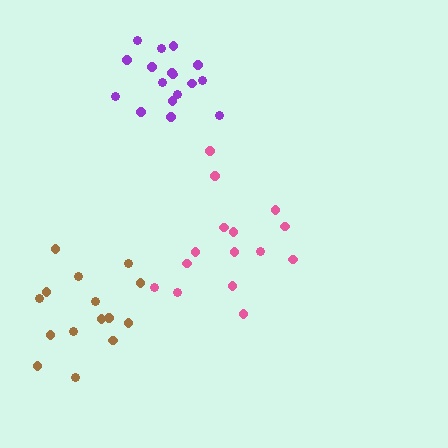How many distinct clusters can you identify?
There are 3 distinct clusters.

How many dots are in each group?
Group 1: 15 dots, Group 2: 17 dots, Group 3: 15 dots (47 total).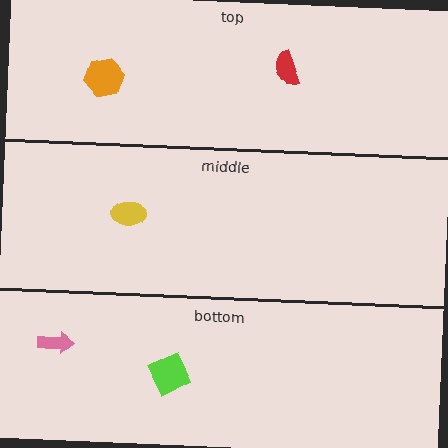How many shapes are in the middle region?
1.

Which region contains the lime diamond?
The bottom region.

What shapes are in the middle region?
The yellow ellipse.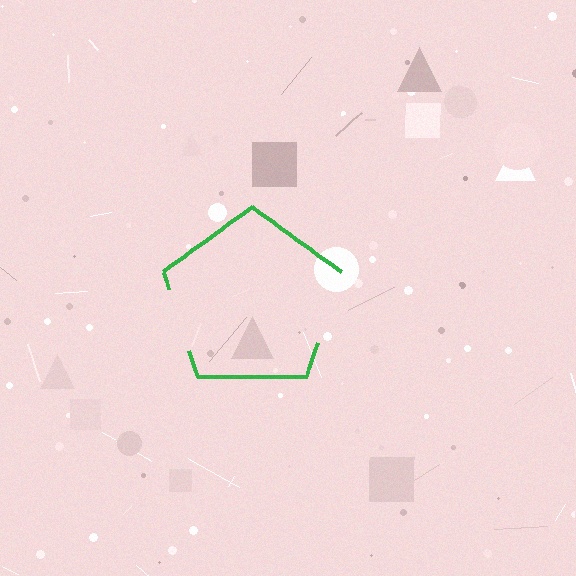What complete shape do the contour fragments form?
The contour fragments form a pentagon.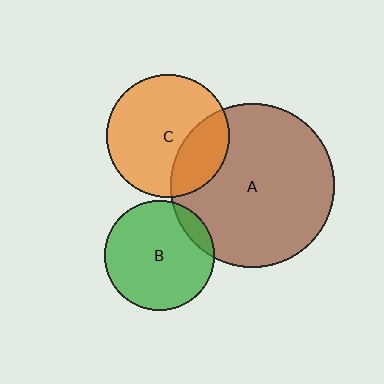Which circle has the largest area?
Circle A (brown).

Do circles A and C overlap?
Yes.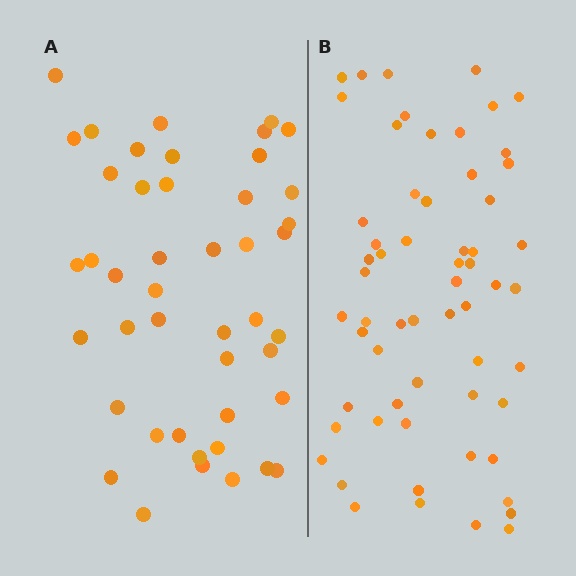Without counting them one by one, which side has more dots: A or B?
Region B (the right region) has more dots.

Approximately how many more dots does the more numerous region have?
Region B has approximately 15 more dots than region A.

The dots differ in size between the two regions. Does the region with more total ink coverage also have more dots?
No. Region A has more total ink coverage because its dots are larger, but region B actually contains more individual dots. Total area can be misleading — the number of items is what matters here.